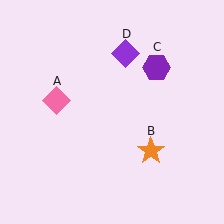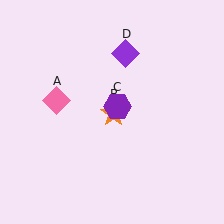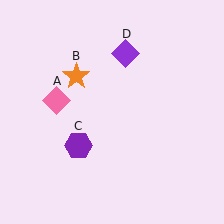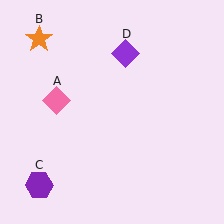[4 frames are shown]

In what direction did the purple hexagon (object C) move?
The purple hexagon (object C) moved down and to the left.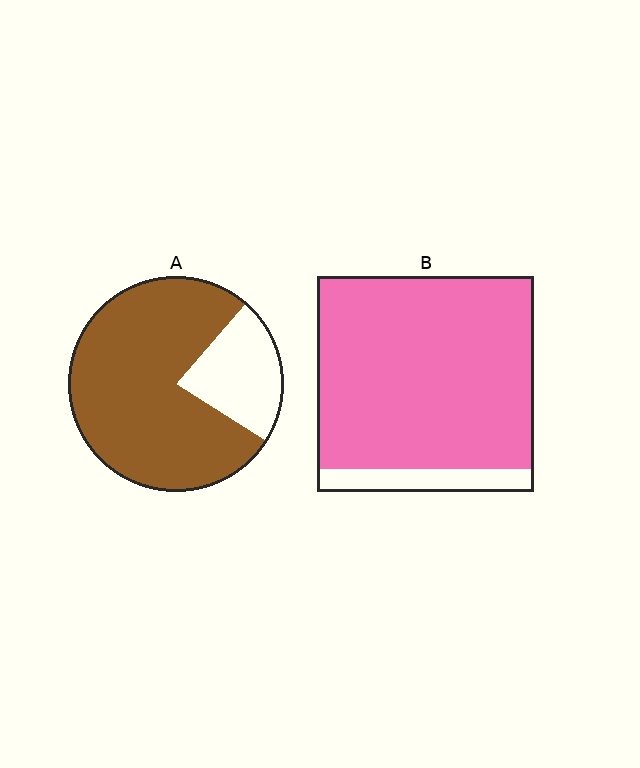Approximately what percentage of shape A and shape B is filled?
A is approximately 75% and B is approximately 90%.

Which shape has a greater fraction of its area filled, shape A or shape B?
Shape B.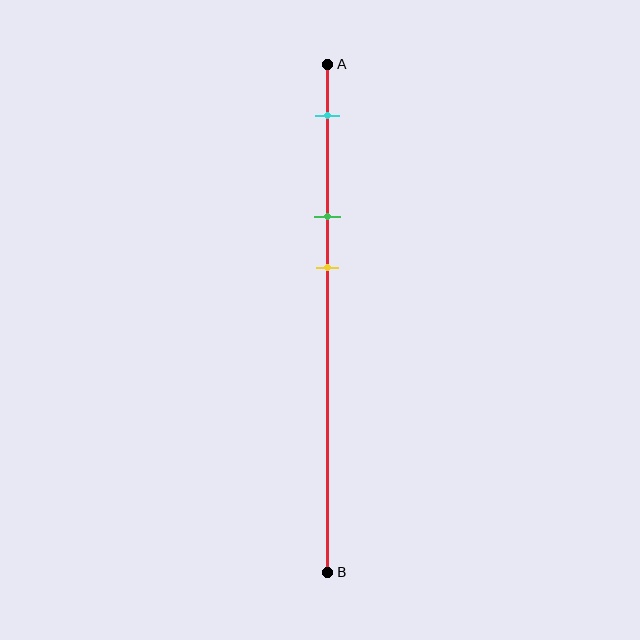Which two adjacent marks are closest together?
The green and yellow marks are the closest adjacent pair.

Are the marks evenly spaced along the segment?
Yes, the marks are approximately evenly spaced.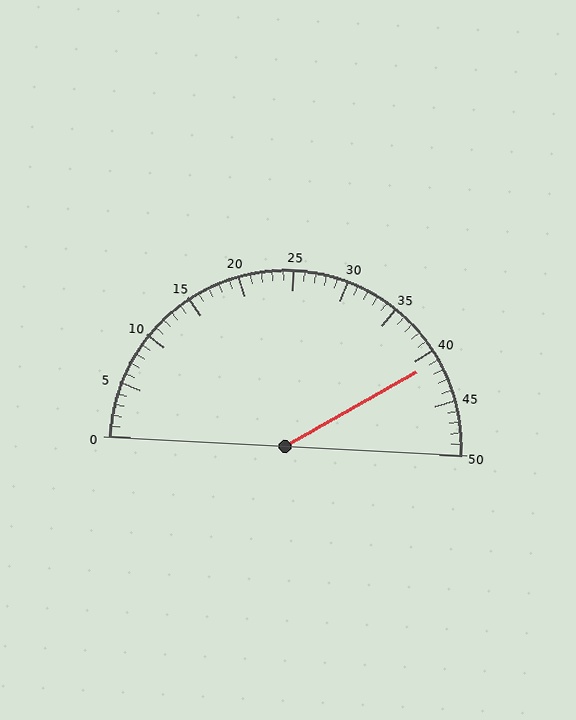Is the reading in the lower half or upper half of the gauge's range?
The reading is in the upper half of the range (0 to 50).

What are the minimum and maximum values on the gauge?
The gauge ranges from 0 to 50.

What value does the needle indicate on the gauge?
The needle indicates approximately 41.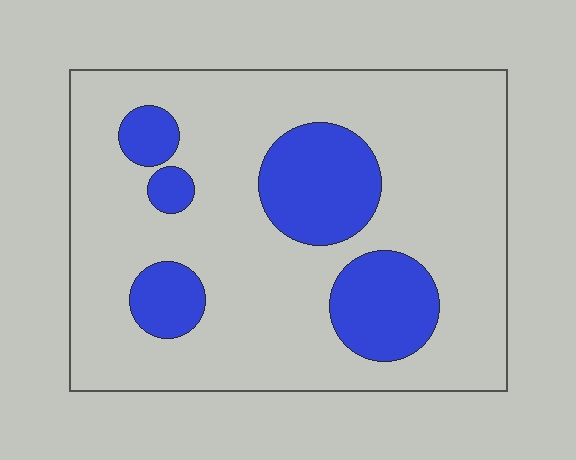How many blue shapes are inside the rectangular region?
5.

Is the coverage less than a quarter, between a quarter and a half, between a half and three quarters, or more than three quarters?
Less than a quarter.